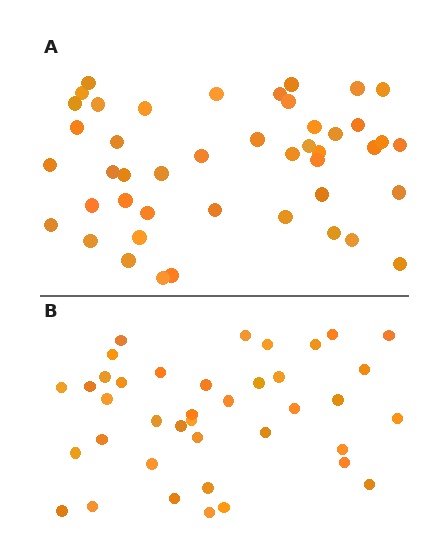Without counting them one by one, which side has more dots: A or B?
Region A (the top region) has more dots.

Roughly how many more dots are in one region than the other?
Region A has about 6 more dots than region B.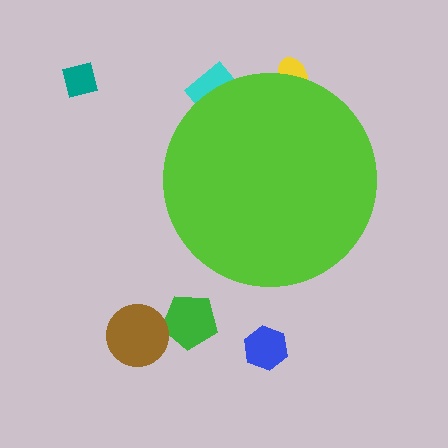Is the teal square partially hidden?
No, the teal square is fully visible.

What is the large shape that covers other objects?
A lime circle.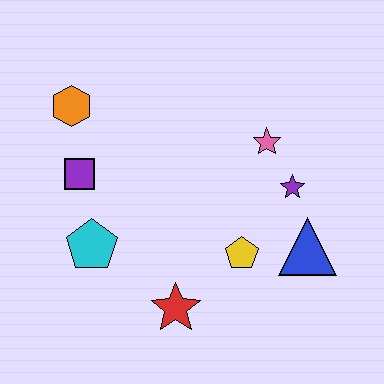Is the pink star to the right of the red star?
Yes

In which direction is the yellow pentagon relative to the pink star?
The yellow pentagon is below the pink star.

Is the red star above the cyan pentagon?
No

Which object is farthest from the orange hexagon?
The blue triangle is farthest from the orange hexagon.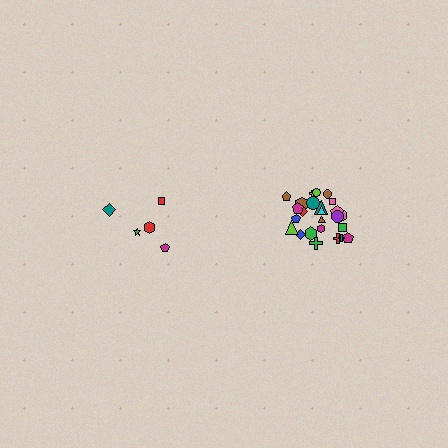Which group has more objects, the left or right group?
The right group.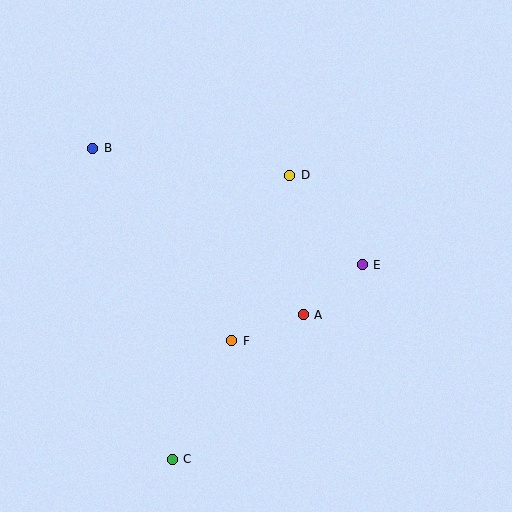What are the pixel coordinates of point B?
Point B is at (93, 148).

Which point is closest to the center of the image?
Point A at (303, 315) is closest to the center.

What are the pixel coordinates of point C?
Point C is at (172, 459).